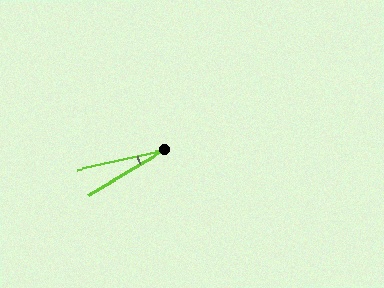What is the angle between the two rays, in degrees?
Approximately 18 degrees.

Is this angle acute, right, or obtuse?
It is acute.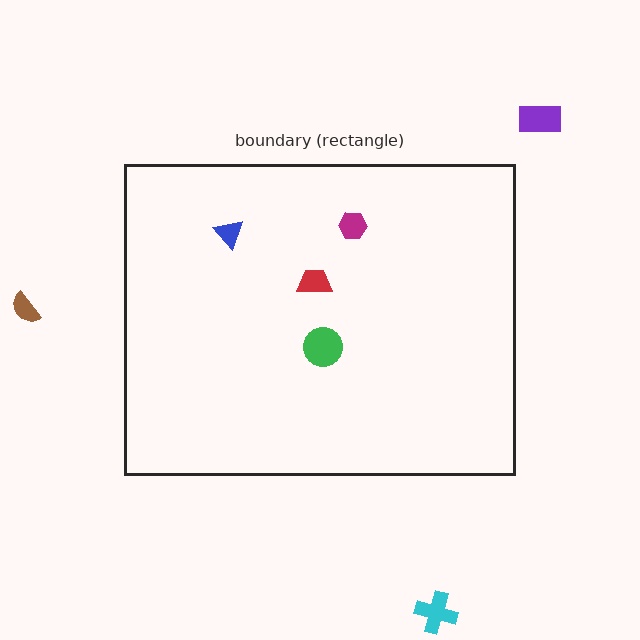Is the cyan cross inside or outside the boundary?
Outside.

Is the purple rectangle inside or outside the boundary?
Outside.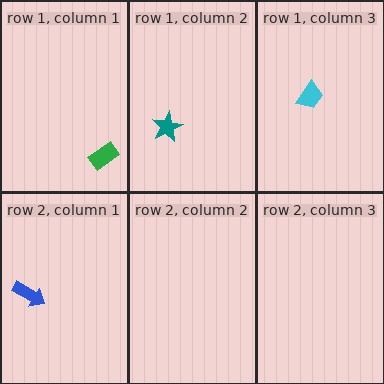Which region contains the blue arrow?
The row 2, column 1 region.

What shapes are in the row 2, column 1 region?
The blue arrow.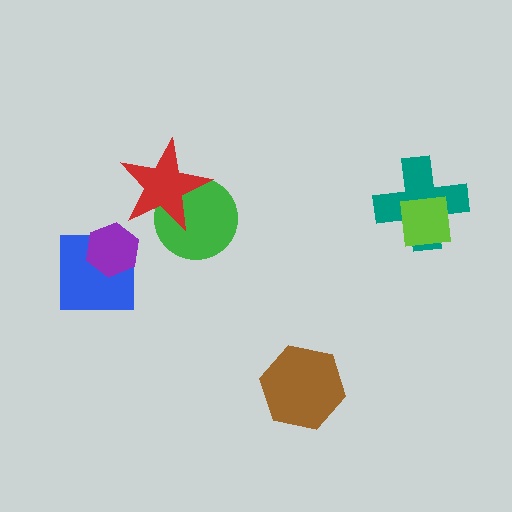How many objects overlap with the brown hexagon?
0 objects overlap with the brown hexagon.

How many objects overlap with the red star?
1 object overlaps with the red star.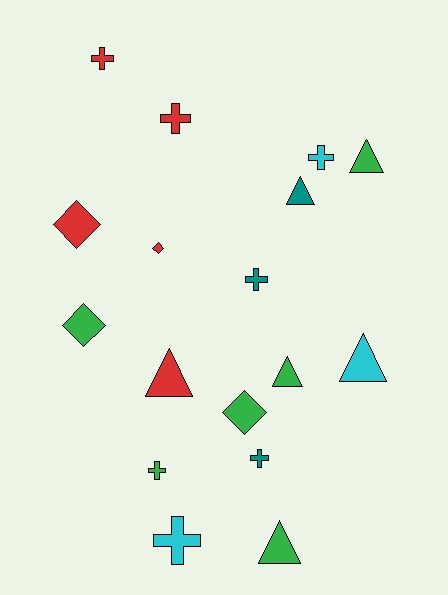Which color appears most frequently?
Green, with 6 objects.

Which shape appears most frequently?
Cross, with 7 objects.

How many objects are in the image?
There are 17 objects.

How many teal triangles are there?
There is 1 teal triangle.